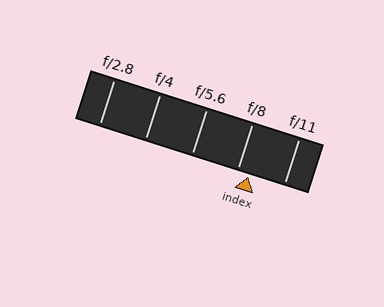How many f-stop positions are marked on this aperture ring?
There are 5 f-stop positions marked.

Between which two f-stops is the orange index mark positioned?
The index mark is between f/8 and f/11.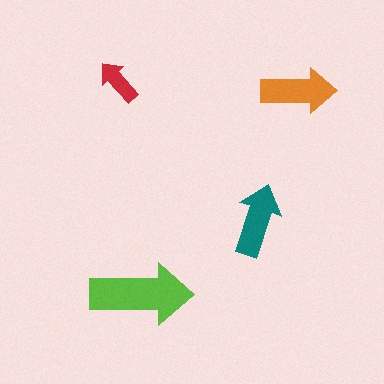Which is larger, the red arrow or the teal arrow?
The teal one.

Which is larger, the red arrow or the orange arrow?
The orange one.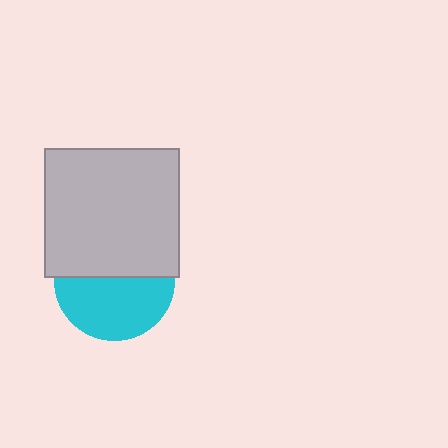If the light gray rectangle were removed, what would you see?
You would see the complete cyan circle.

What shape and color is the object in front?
The object in front is a light gray rectangle.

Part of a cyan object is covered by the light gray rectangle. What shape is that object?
It is a circle.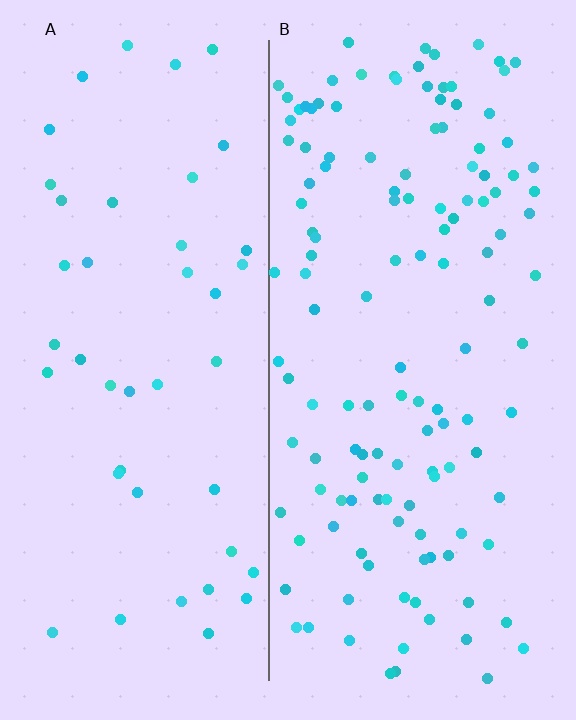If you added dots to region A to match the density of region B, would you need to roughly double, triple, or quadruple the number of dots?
Approximately triple.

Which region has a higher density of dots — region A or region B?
B (the right).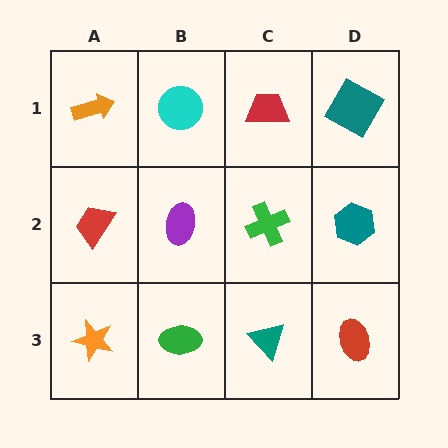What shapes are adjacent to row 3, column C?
A green cross (row 2, column C), a green ellipse (row 3, column B), a red ellipse (row 3, column D).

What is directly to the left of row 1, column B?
An orange arrow.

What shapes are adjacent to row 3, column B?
A purple ellipse (row 2, column B), an orange star (row 3, column A), a teal triangle (row 3, column C).